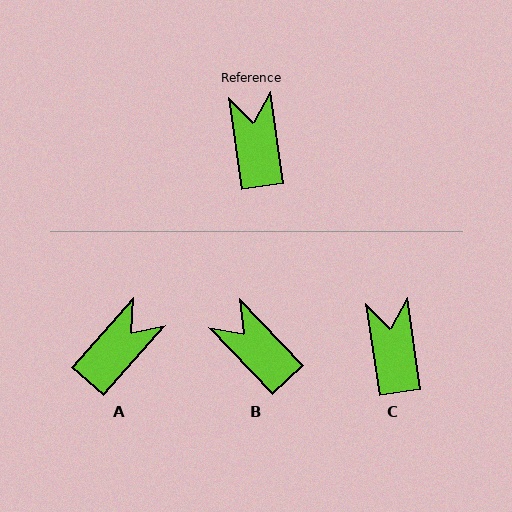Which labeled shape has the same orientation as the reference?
C.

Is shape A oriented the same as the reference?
No, it is off by about 50 degrees.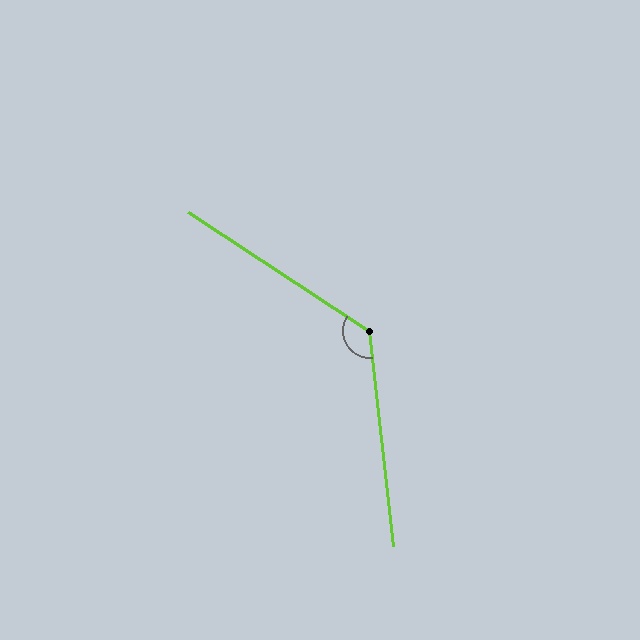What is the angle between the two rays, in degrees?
Approximately 129 degrees.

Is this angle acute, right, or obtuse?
It is obtuse.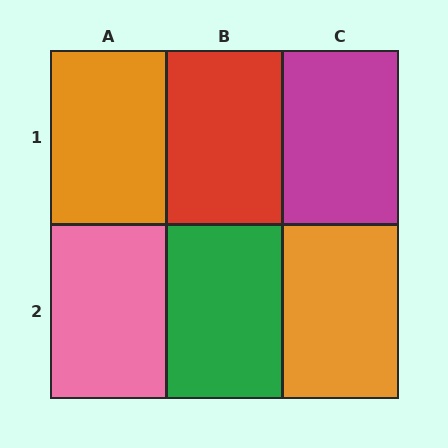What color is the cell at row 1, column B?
Red.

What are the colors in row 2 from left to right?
Pink, green, orange.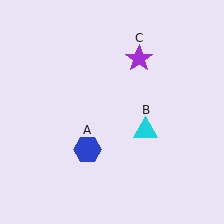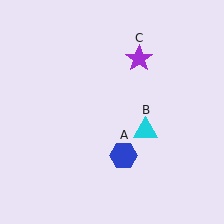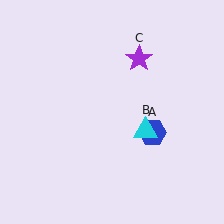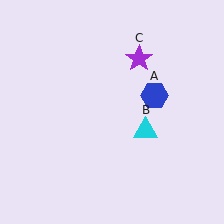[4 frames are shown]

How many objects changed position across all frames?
1 object changed position: blue hexagon (object A).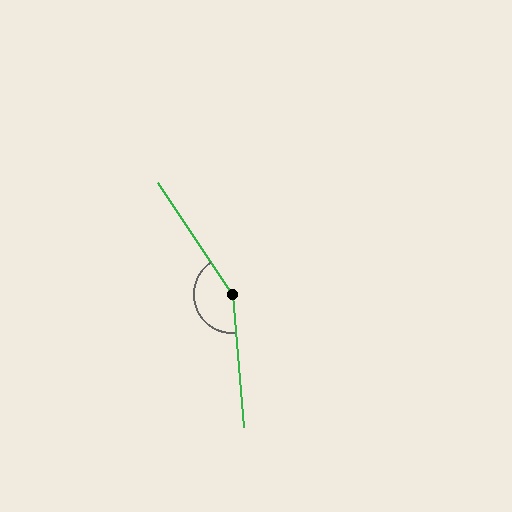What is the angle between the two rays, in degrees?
Approximately 151 degrees.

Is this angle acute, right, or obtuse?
It is obtuse.